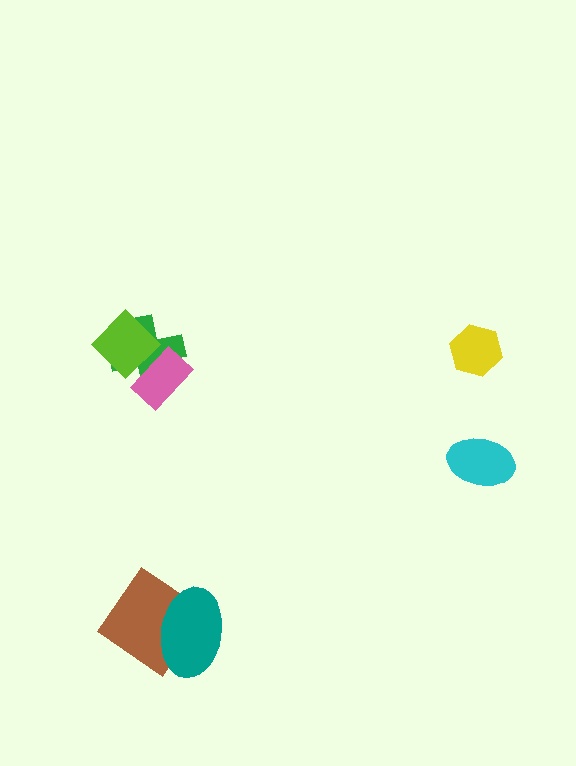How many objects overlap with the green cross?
2 objects overlap with the green cross.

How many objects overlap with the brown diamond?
1 object overlaps with the brown diamond.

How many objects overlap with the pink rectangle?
2 objects overlap with the pink rectangle.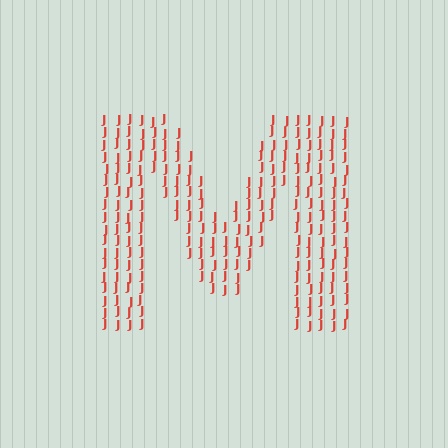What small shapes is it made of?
It is made of small letter J's.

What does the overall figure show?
The overall figure shows the letter M.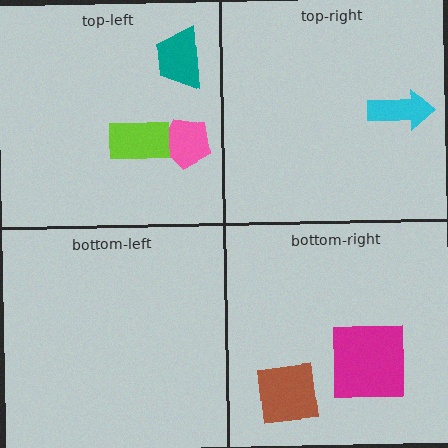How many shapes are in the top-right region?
1.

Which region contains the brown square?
The bottom-right region.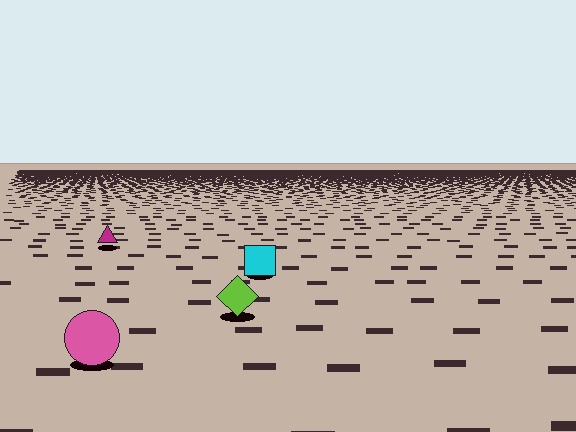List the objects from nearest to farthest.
From nearest to farthest: the pink circle, the lime diamond, the cyan square, the magenta triangle.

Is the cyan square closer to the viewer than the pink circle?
No. The pink circle is closer — you can tell from the texture gradient: the ground texture is coarser near it.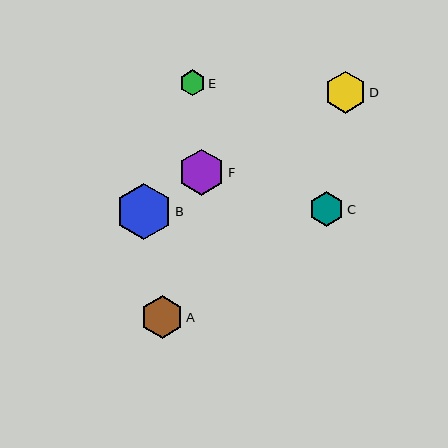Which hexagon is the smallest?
Hexagon E is the smallest with a size of approximately 26 pixels.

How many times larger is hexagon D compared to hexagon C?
Hexagon D is approximately 1.2 times the size of hexagon C.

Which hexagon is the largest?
Hexagon B is the largest with a size of approximately 57 pixels.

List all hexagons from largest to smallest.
From largest to smallest: B, F, A, D, C, E.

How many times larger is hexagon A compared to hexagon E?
Hexagon A is approximately 1.7 times the size of hexagon E.